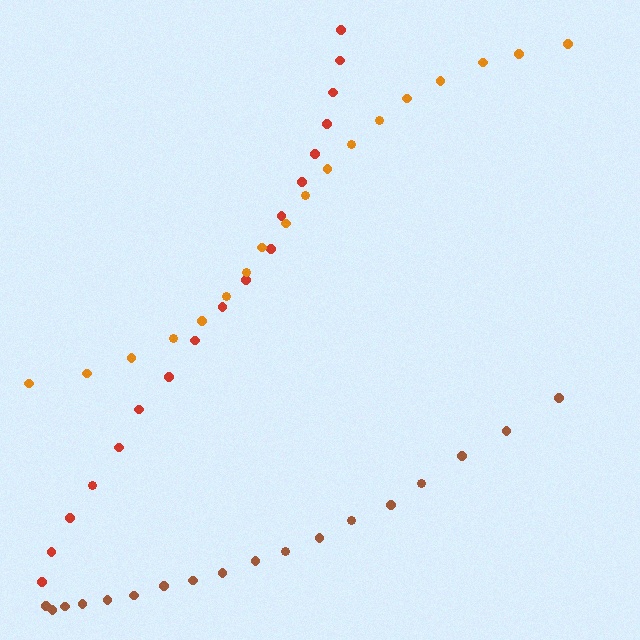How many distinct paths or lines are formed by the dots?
There are 3 distinct paths.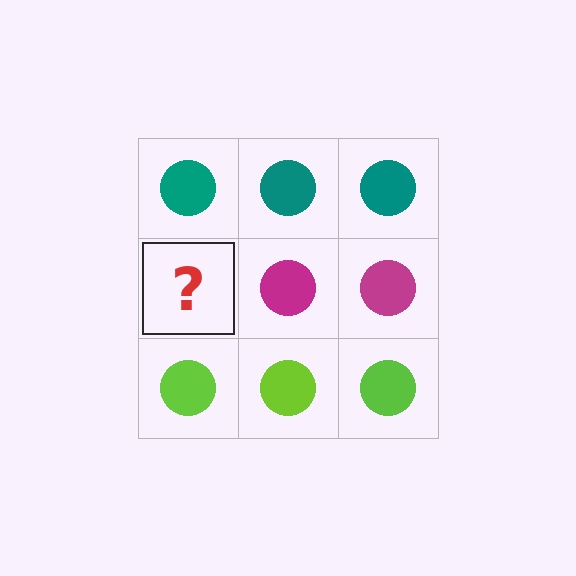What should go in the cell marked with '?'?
The missing cell should contain a magenta circle.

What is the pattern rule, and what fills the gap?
The rule is that each row has a consistent color. The gap should be filled with a magenta circle.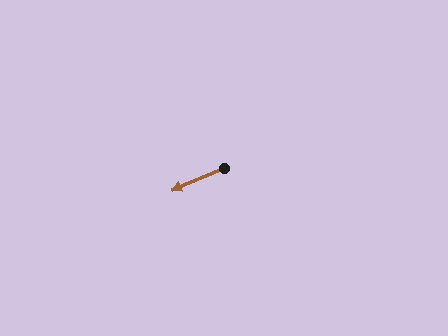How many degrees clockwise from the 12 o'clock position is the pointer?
Approximately 247 degrees.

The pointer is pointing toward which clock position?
Roughly 8 o'clock.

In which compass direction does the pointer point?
Southwest.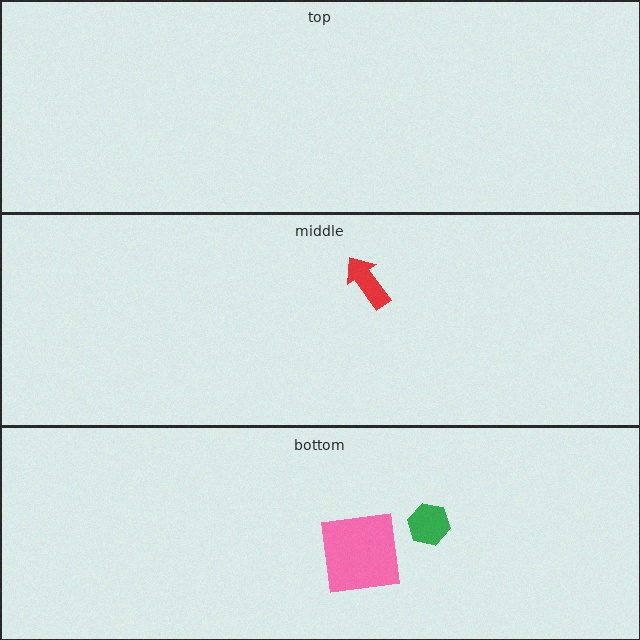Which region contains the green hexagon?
The bottom region.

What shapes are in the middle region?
The red arrow.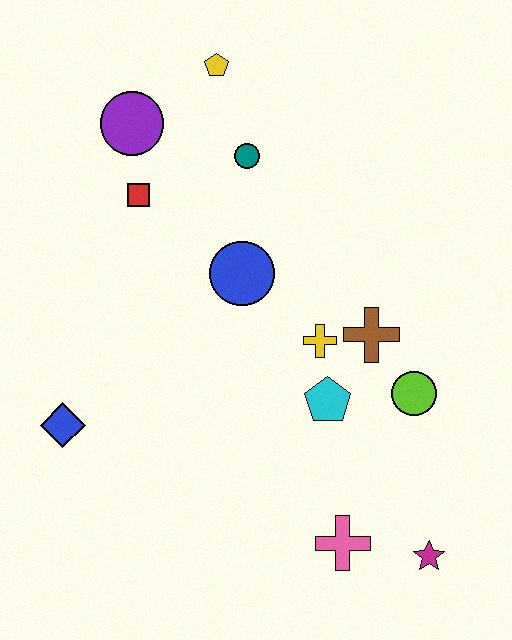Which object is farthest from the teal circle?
The magenta star is farthest from the teal circle.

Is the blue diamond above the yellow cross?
No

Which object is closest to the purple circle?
The red square is closest to the purple circle.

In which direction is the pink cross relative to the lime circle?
The pink cross is below the lime circle.